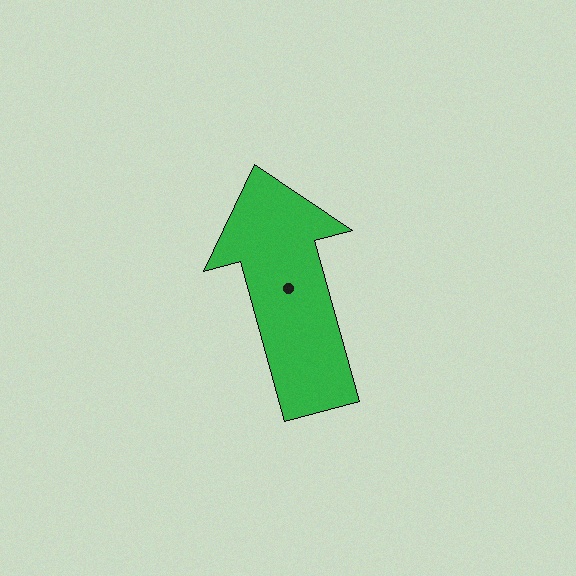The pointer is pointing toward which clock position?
Roughly 11 o'clock.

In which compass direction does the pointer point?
North.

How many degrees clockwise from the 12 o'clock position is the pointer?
Approximately 345 degrees.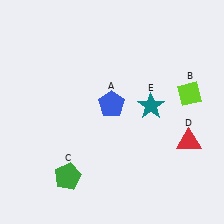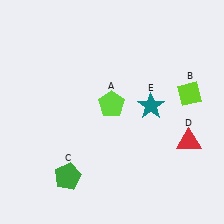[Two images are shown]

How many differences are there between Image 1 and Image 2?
There is 1 difference between the two images.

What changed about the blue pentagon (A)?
In Image 1, A is blue. In Image 2, it changed to lime.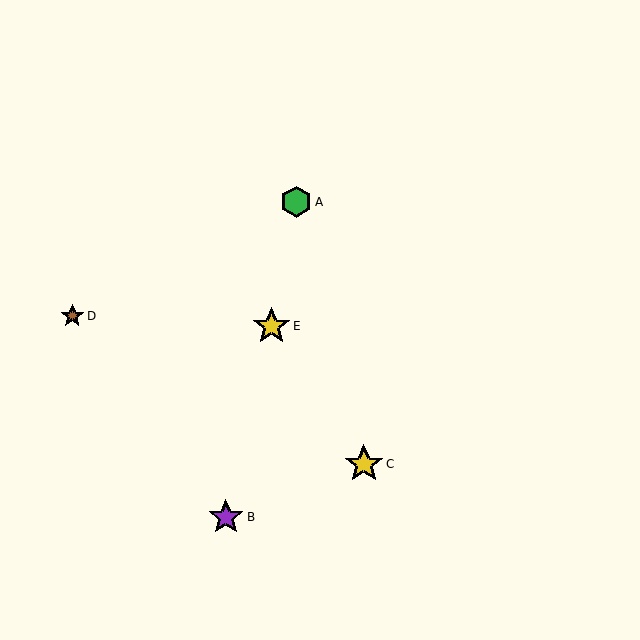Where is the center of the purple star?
The center of the purple star is at (226, 517).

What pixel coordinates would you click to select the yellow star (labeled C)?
Click at (364, 464) to select the yellow star C.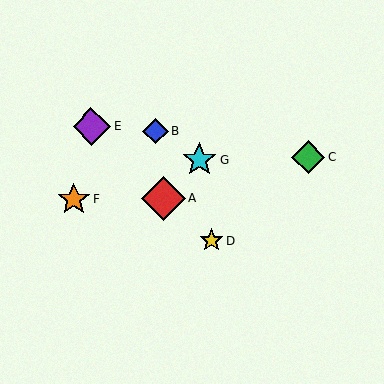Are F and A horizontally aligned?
Yes, both are at y≈199.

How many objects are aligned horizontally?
2 objects (A, F) are aligned horizontally.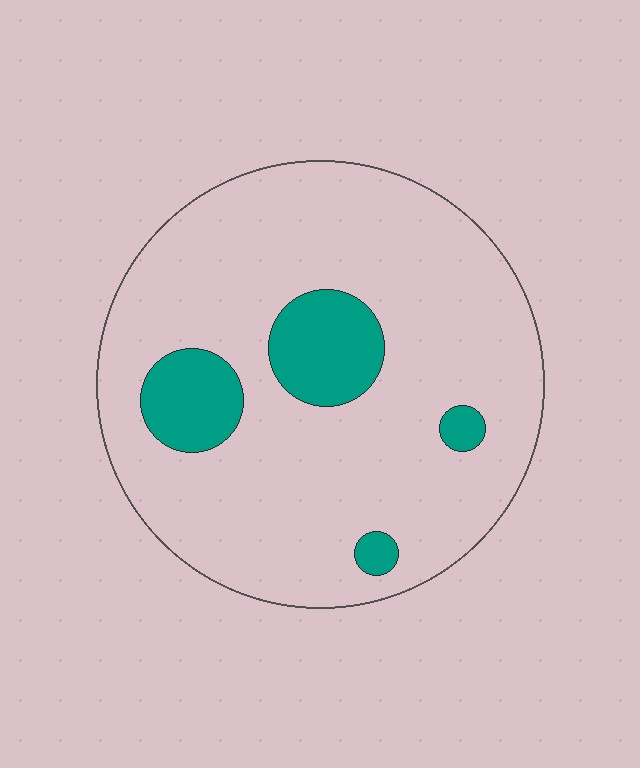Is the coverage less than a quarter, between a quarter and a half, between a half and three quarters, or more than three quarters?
Less than a quarter.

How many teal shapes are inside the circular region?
4.